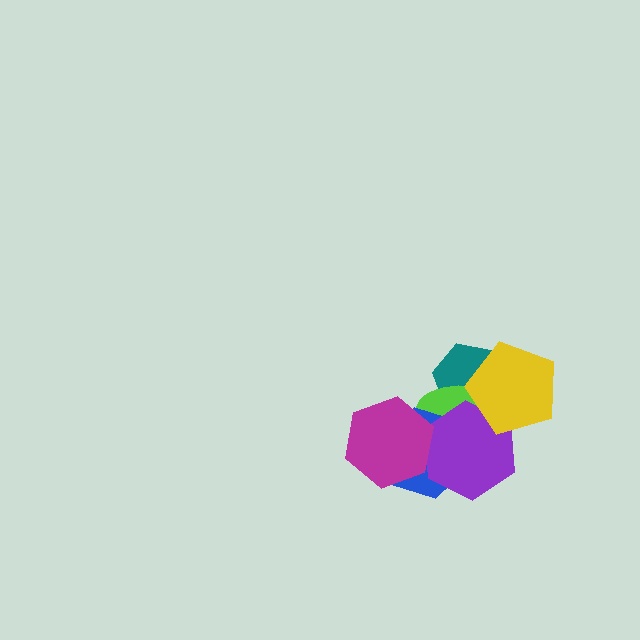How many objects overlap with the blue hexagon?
3 objects overlap with the blue hexagon.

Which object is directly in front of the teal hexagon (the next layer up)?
The lime ellipse is directly in front of the teal hexagon.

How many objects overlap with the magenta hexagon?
3 objects overlap with the magenta hexagon.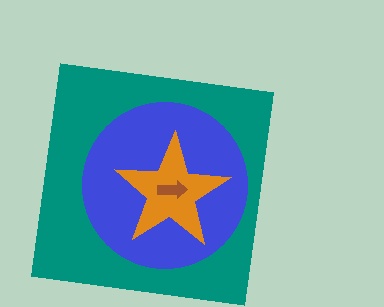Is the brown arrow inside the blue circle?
Yes.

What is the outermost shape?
The teal square.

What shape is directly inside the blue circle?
The orange star.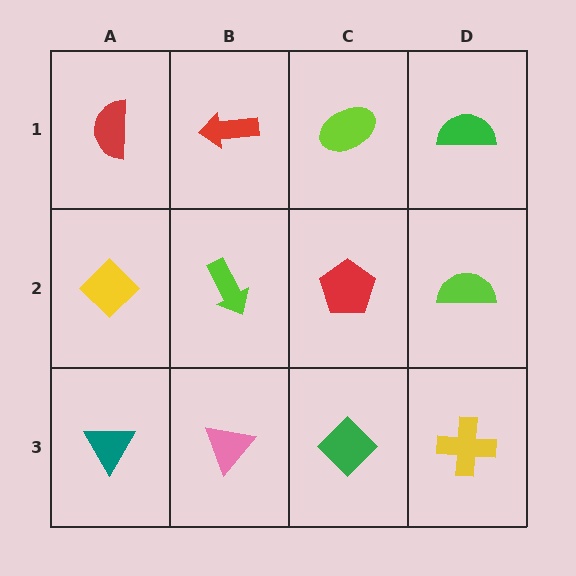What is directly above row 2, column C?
A lime ellipse.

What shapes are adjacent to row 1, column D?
A lime semicircle (row 2, column D), a lime ellipse (row 1, column C).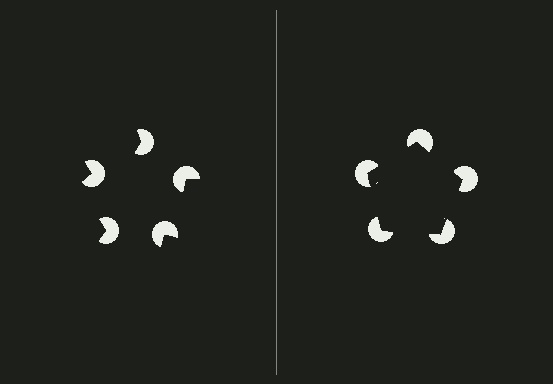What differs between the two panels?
The pac-man discs are positioned identically on both sides; only the wedge orientations differ. On the right they align to a pentagon; on the left they are misaligned.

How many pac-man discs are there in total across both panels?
10 — 5 on each side.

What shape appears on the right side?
An illusory pentagon.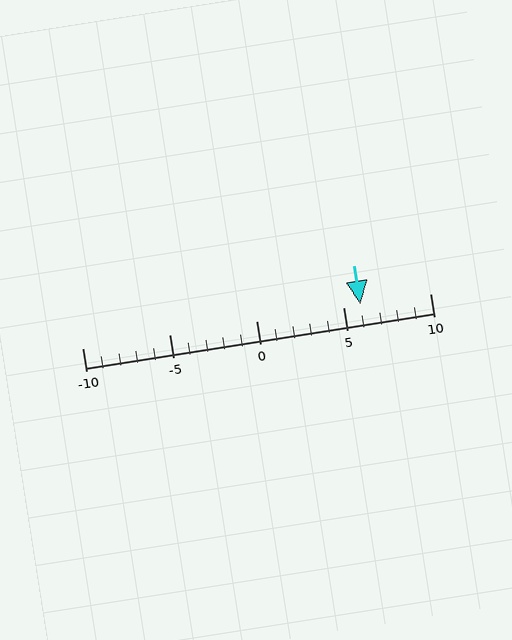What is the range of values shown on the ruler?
The ruler shows values from -10 to 10.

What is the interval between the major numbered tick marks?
The major tick marks are spaced 5 units apart.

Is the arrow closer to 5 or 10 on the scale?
The arrow is closer to 5.